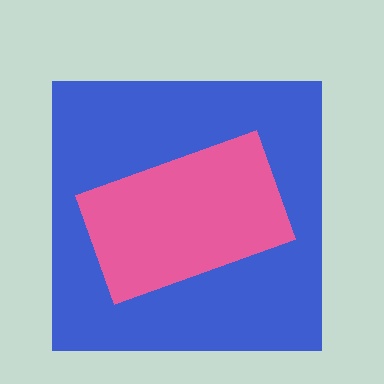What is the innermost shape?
The pink rectangle.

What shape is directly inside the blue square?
The pink rectangle.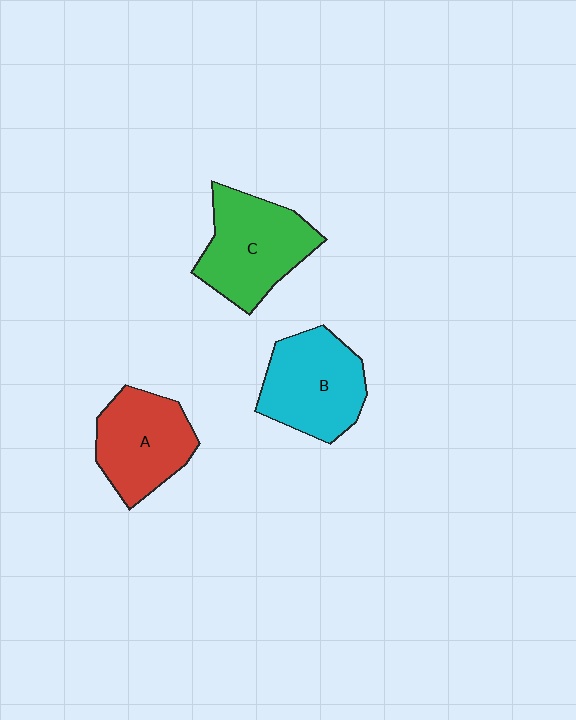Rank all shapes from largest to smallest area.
From largest to smallest: C (green), B (cyan), A (red).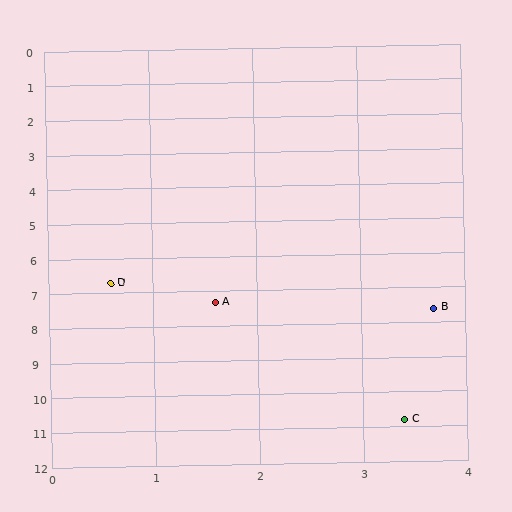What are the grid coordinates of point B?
Point B is at approximately (3.7, 7.6).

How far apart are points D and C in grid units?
Points D and C are about 5.0 grid units apart.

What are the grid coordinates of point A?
Point A is at approximately (1.6, 7.3).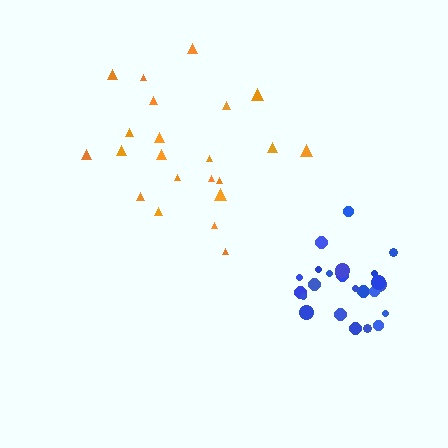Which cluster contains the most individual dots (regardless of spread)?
Blue (24).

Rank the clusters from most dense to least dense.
blue, orange.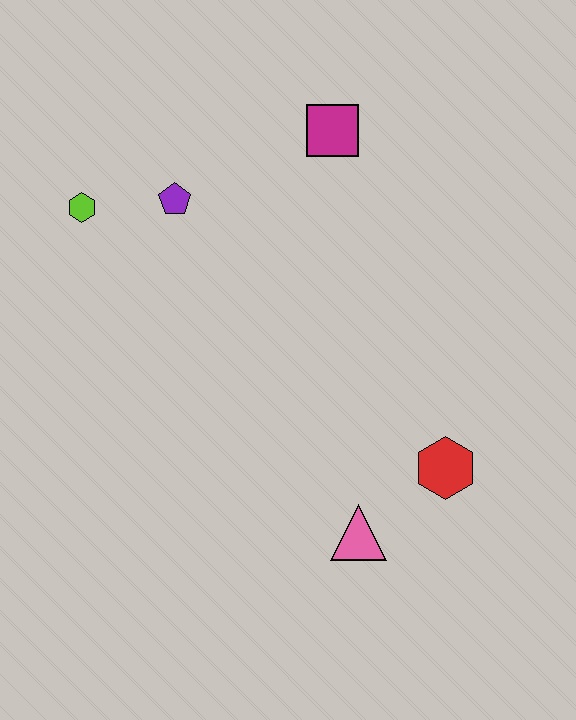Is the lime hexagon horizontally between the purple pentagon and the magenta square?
No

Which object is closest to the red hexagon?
The pink triangle is closest to the red hexagon.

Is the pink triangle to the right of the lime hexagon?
Yes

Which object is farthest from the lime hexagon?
The red hexagon is farthest from the lime hexagon.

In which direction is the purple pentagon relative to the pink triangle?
The purple pentagon is above the pink triangle.